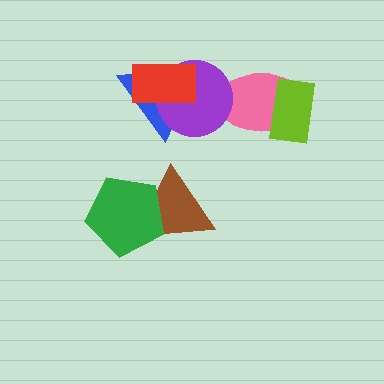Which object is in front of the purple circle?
The red rectangle is in front of the purple circle.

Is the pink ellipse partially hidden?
Yes, it is partially covered by another shape.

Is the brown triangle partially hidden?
Yes, it is partially covered by another shape.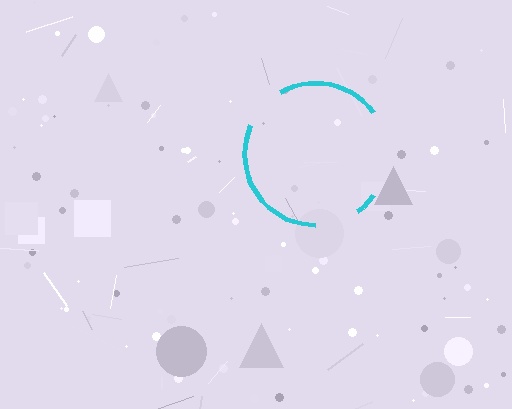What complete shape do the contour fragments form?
The contour fragments form a circle.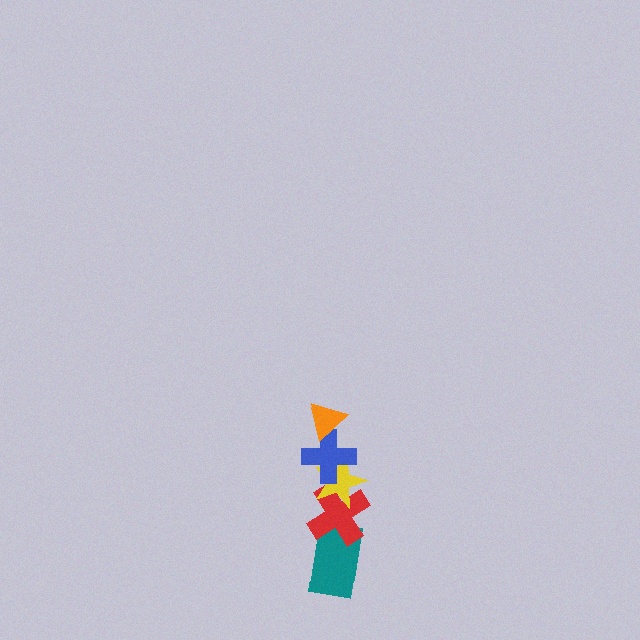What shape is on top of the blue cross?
The orange triangle is on top of the blue cross.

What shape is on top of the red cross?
The yellow star is on top of the red cross.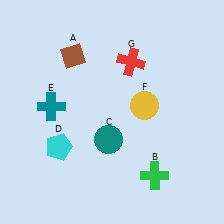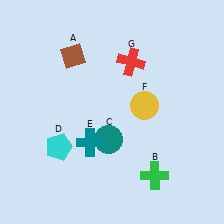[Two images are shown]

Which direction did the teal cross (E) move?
The teal cross (E) moved right.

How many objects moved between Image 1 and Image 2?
1 object moved between the two images.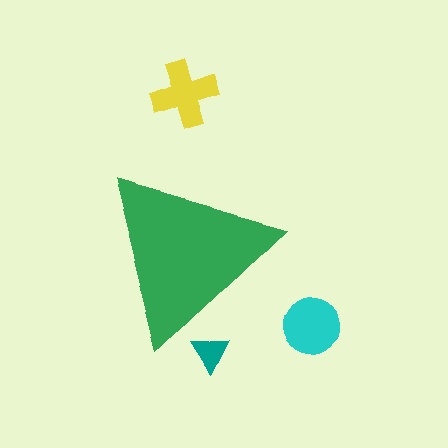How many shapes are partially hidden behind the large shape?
1 shape is partially hidden.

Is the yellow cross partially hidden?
No, the yellow cross is fully visible.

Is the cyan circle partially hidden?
No, the cyan circle is fully visible.